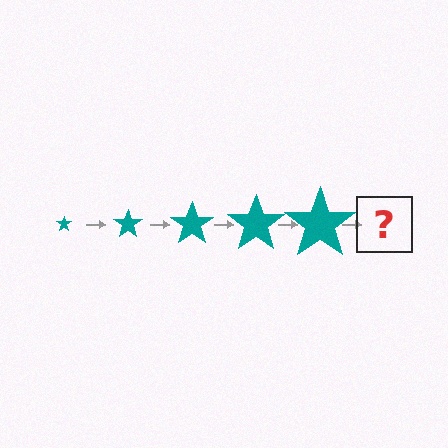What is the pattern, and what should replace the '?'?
The pattern is that the star gets progressively larger each step. The '?' should be a teal star, larger than the previous one.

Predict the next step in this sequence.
The next step is a teal star, larger than the previous one.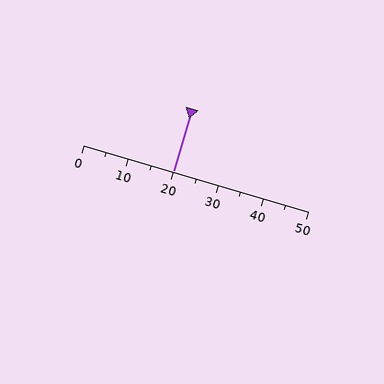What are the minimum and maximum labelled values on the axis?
The axis runs from 0 to 50.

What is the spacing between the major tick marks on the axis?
The major ticks are spaced 10 apart.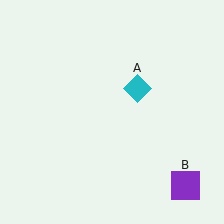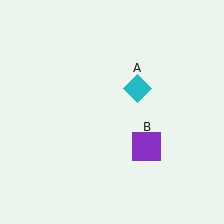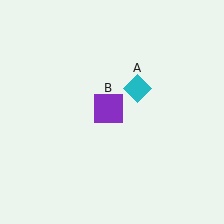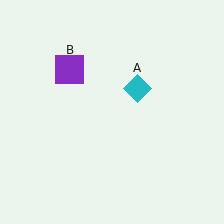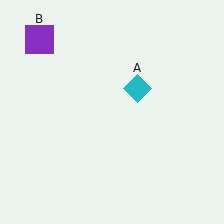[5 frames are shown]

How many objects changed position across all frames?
1 object changed position: purple square (object B).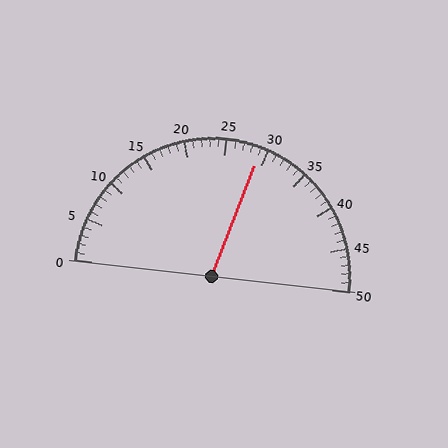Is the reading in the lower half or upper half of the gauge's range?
The reading is in the upper half of the range (0 to 50).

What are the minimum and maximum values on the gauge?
The gauge ranges from 0 to 50.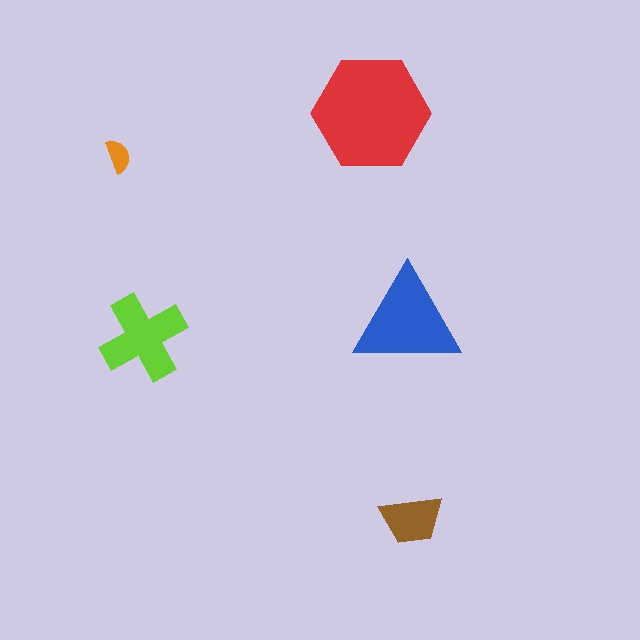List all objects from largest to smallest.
The red hexagon, the blue triangle, the lime cross, the brown trapezoid, the orange semicircle.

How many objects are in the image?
There are 5 objects in the image.